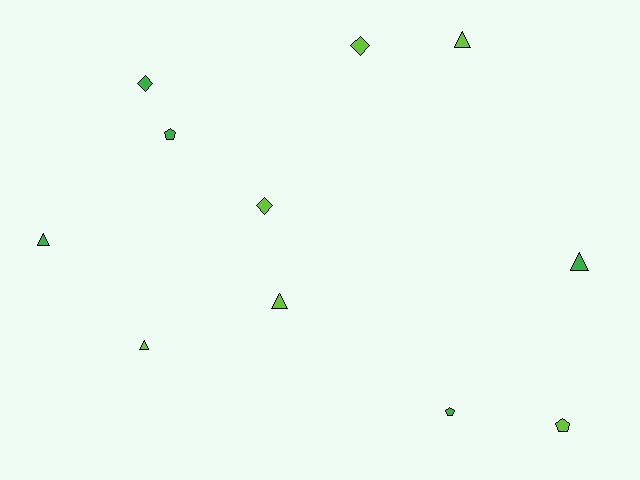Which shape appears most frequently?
Triangle, with 5 objects.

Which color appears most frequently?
Lime, with 6 objects.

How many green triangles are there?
There are 2 green triangles.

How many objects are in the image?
There are 11 objects.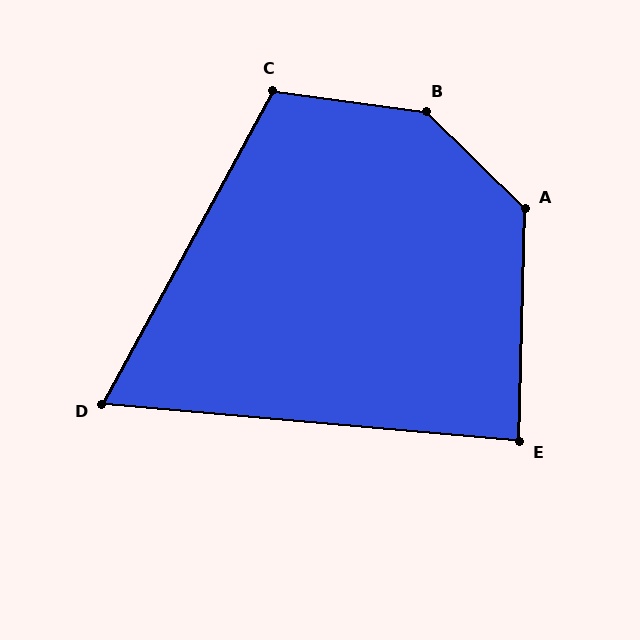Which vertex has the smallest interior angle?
D, at approximately 66 degrees.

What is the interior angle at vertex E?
Approximately 86 degrees (approximately right).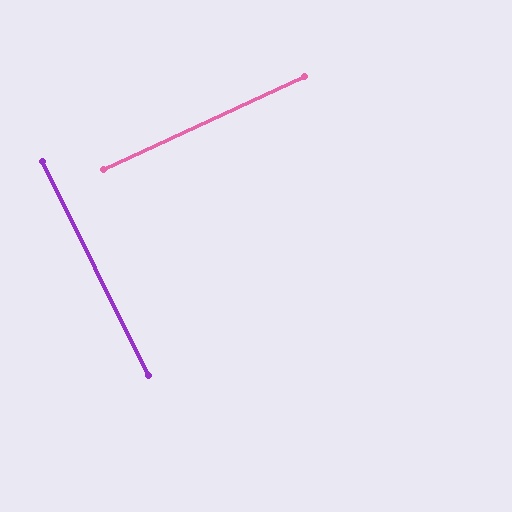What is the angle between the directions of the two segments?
Approximately 89 degrees.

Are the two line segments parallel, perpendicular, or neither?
Perpendicular — they meet at approximately 89°.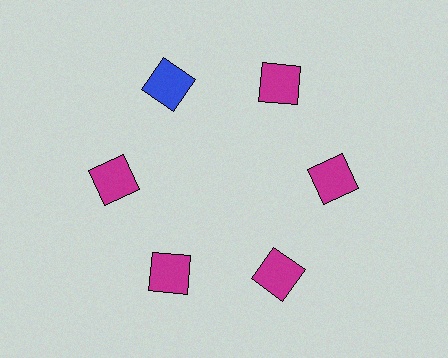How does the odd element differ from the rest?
It has a different color: blue instead of magenta.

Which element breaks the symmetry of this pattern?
The blue square at roughly the 11 o'clock position breaks the symmetry. All other shapes are magenta squares.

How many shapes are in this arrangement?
There are 6 shapes arranged in a ring pattern.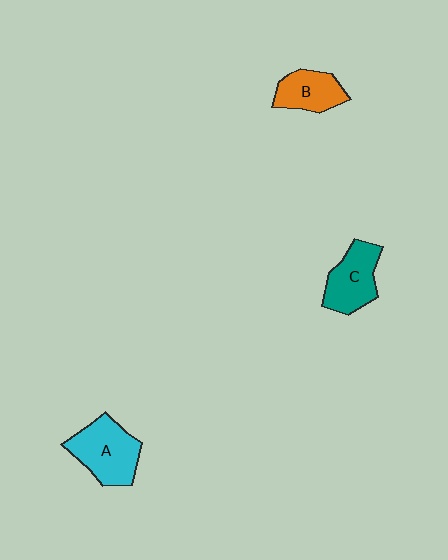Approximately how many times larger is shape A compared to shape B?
Approximately 1.5 times.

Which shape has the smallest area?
Shape B (orange).